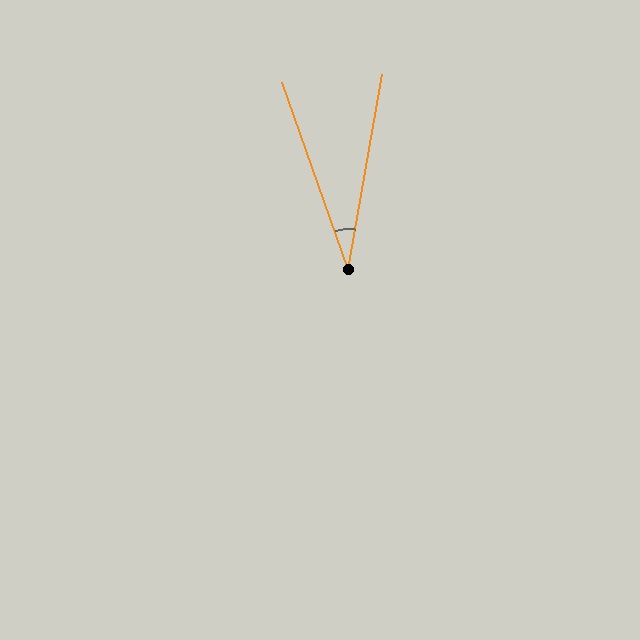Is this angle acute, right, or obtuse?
It is acute.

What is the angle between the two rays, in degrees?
Approximately 29 degrees.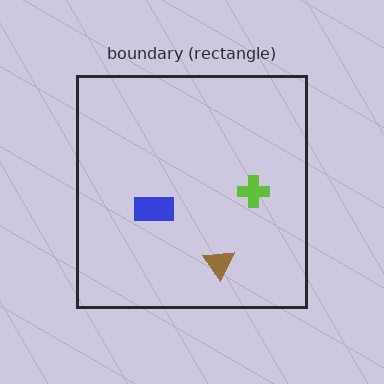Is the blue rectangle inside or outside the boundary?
Inside.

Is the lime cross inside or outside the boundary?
Inside.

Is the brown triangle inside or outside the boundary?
Inside.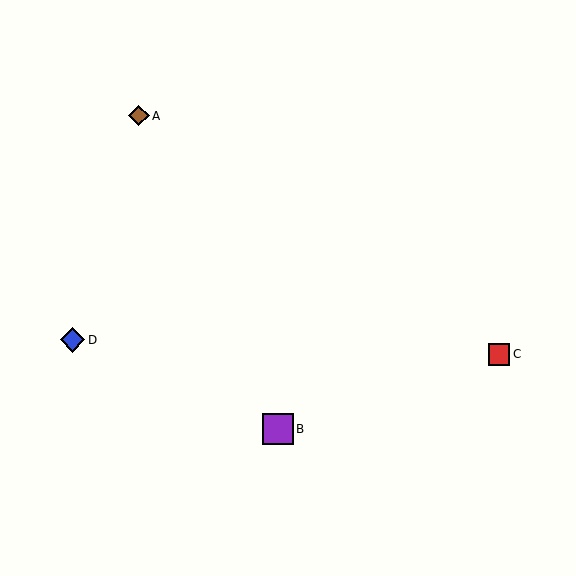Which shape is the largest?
The purple square (labeled B) is the largest.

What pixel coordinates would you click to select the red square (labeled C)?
Click at (499, 354) to select the red square C.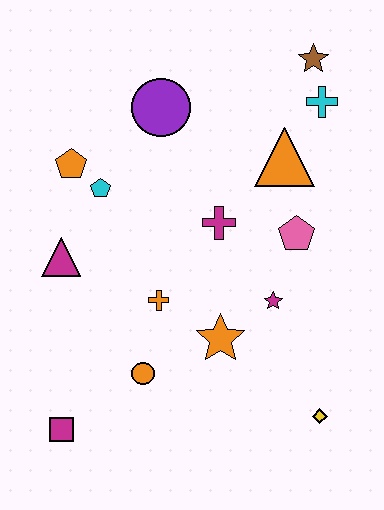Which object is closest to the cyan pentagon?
The orange pentagon is closest to the cyan pentagon.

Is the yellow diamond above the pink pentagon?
No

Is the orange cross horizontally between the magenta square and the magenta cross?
Yes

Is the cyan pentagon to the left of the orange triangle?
Yes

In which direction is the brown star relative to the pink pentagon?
The brown star is above the pink pentagon.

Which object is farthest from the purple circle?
The yellow diamond is farthest from the purple circle.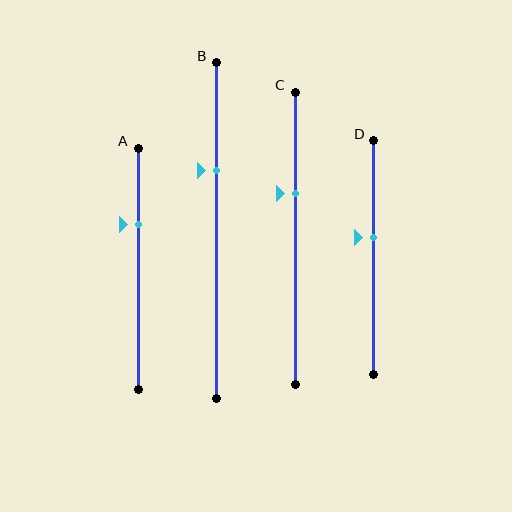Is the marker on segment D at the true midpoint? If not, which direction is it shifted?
No, the marker on segment D is shifted upward by about 9% of the segment length.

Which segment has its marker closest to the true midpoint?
Segment D has its marker closest to the true midpoint.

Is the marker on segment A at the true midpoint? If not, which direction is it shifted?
No, the marker on segment A is shifted upward by about 18% of the segment length.